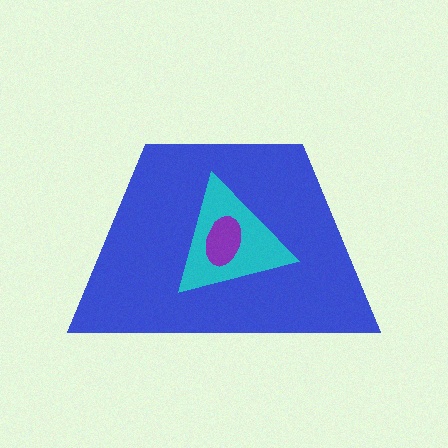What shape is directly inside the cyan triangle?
The purple ellipse.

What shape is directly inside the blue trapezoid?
The cyan triangle.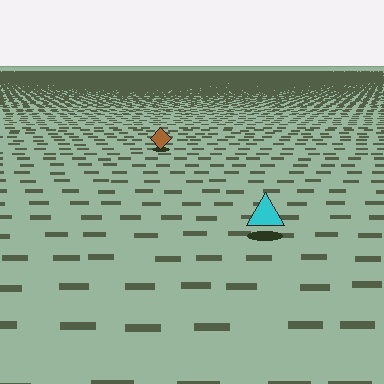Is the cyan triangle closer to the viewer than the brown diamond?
Yes. The cyan triangle is closer — you can tell from the texture gradient: the ground texture is coarser near it.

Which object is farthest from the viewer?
The brown diamond is farthest from the viewer. It appears smaller and the ground texture around it is denser.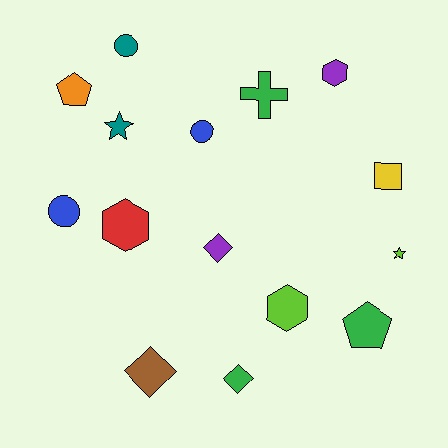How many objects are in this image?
There are 15 objects.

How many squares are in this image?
There is 1 square.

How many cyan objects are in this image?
There are no cyan objects.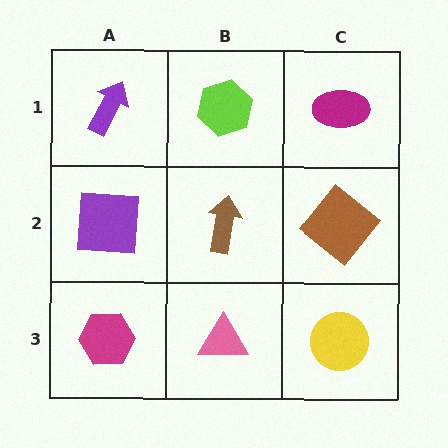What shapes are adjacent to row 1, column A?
A purple square (row 2, column A), a lime hexagon (row 1, column B).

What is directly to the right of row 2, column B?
A brown diamond.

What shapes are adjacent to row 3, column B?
A brown arrow (row 2, column B), a magenta hexagon (row 3, column A), a yellow circle (row 3, column C).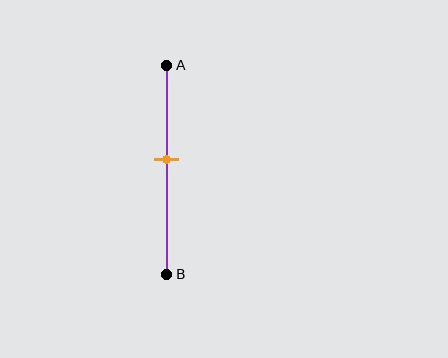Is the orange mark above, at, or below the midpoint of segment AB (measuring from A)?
The orange mark is above the midpoint of segment AB.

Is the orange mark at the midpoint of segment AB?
No, the mark is at about 45% from A, not at the 50% midpoint.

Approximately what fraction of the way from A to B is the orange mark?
The orange mark is approximately 45% of the way from A to B.